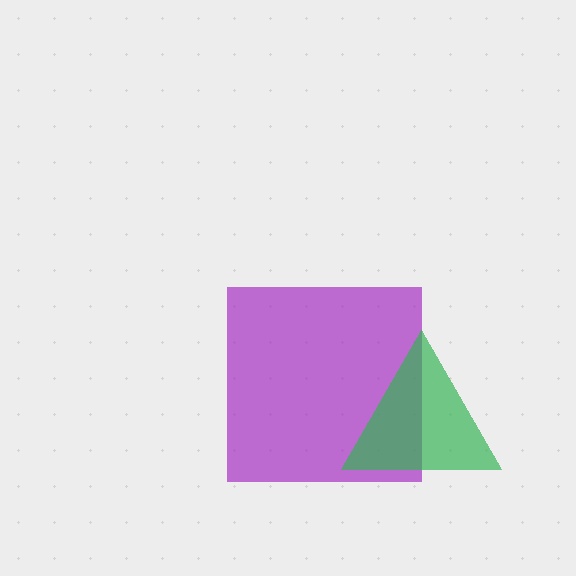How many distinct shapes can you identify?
There are 2 distinct shapes: a purple square, a green triangle.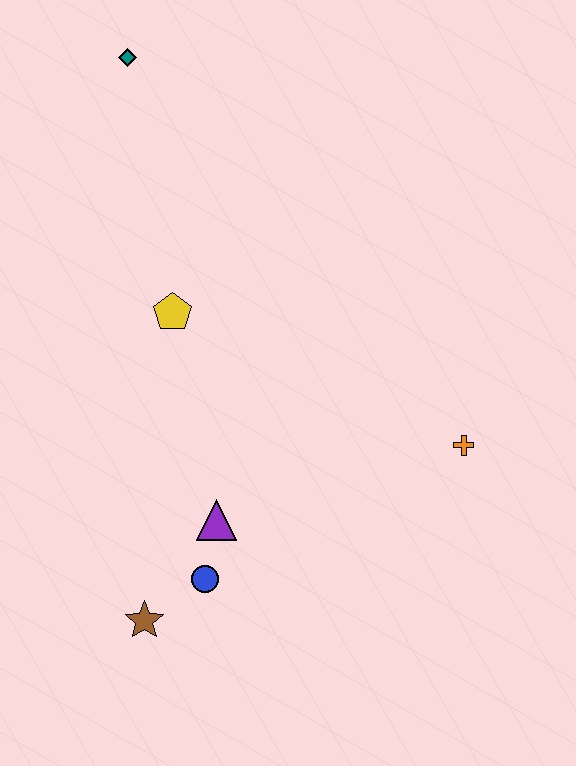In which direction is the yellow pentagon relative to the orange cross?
The yellow pentagon is to the left of the orange cross.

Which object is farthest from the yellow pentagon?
The orange cross is farthest from the yellow pentagon.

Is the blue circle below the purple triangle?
Yes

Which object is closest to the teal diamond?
The yellow pentagon is closest to the teal diamond.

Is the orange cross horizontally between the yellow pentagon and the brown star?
No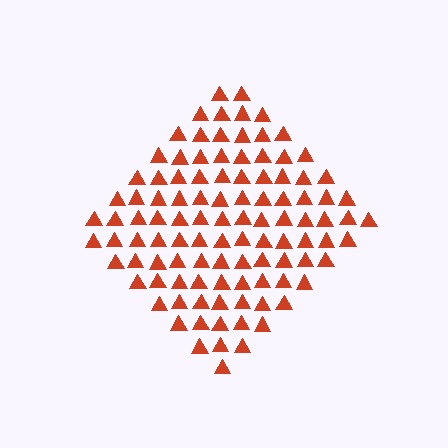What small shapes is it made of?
It is made of small triangles.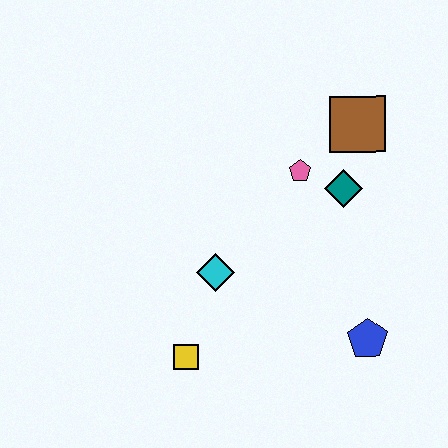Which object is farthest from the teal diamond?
The yellow square is farthest from the teal diamond.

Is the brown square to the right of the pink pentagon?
Yes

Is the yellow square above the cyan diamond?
No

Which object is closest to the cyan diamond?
The yellow square is closest to the cyan diamond.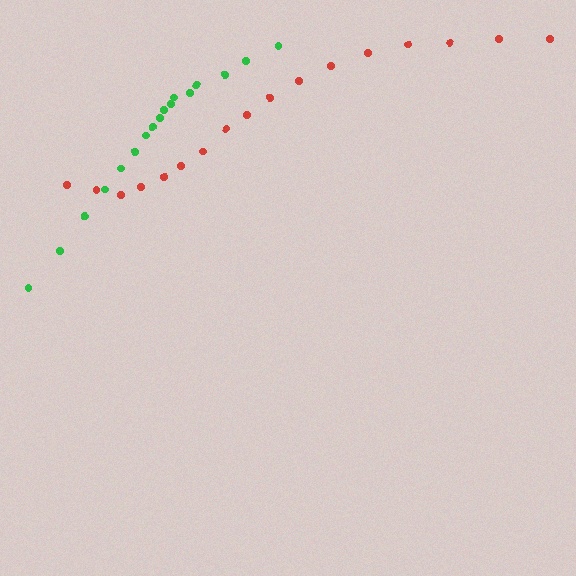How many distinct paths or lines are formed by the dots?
There are 2 distinct paths.